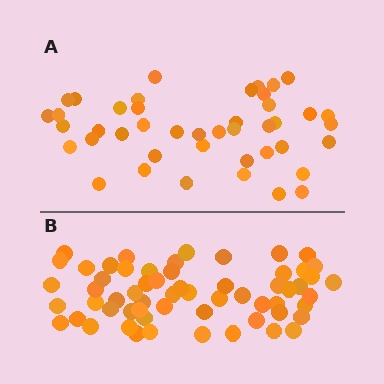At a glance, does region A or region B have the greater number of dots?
Region B (the bottom region) has more dots.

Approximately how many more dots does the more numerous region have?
Region B has approximately 15 more dots than region A.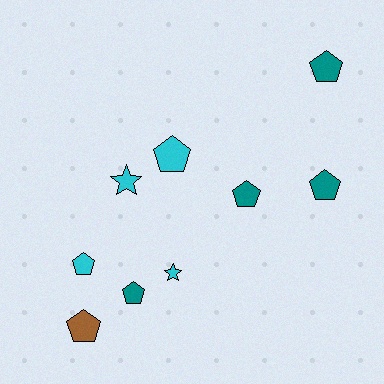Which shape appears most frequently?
Pentagon, with 7 objects.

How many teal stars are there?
There are no teal stars.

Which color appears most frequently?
Cyan, with 4 objects.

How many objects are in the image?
There are 9 objects.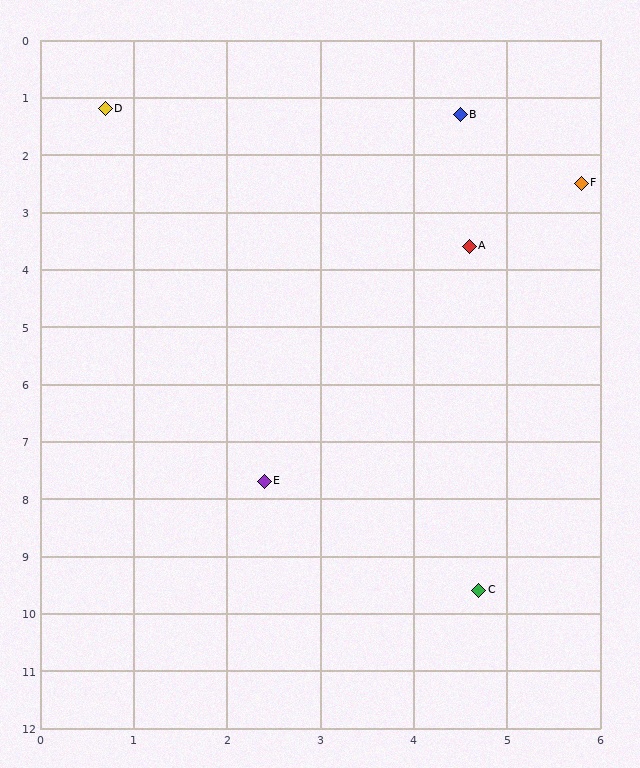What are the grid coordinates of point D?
Point D is at approximately (0.7, 1.2).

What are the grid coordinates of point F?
Point F is at approximately (5.8, 2.5).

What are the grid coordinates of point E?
Point E is at approximately (2.4, 7.7).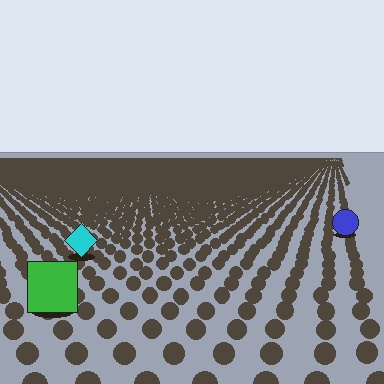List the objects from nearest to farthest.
From nearest to farthest: the green square, the cyan diamond, the blue circle.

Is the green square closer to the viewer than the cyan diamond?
Yes. The green square is closer — you can tell from the texture gradient: the ground texture is coarser near it.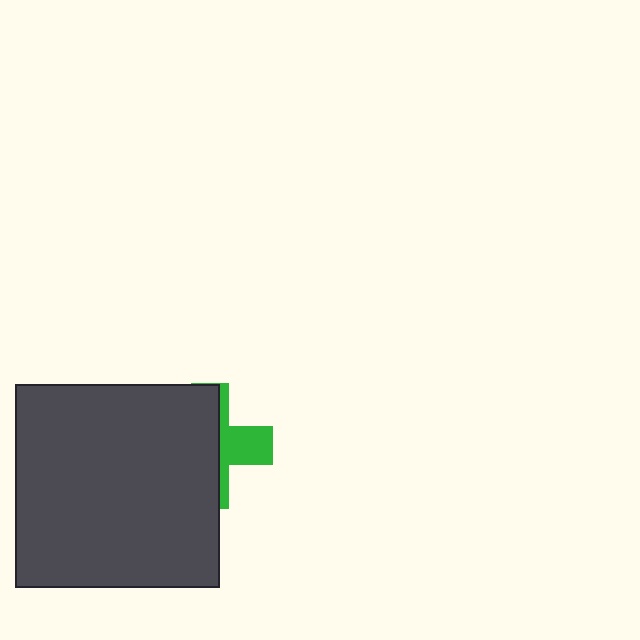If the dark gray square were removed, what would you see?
You would see the complete green cross.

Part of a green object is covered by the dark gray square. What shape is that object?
It is a cross.